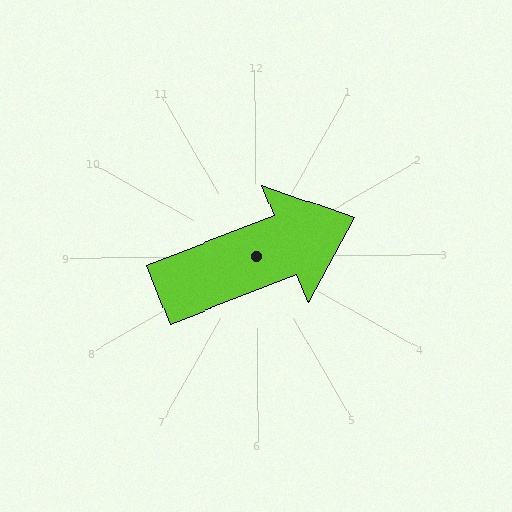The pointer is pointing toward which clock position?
Roughly 2 o'clock.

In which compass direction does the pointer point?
East.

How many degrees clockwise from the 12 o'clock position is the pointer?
Approximately 69 degrees.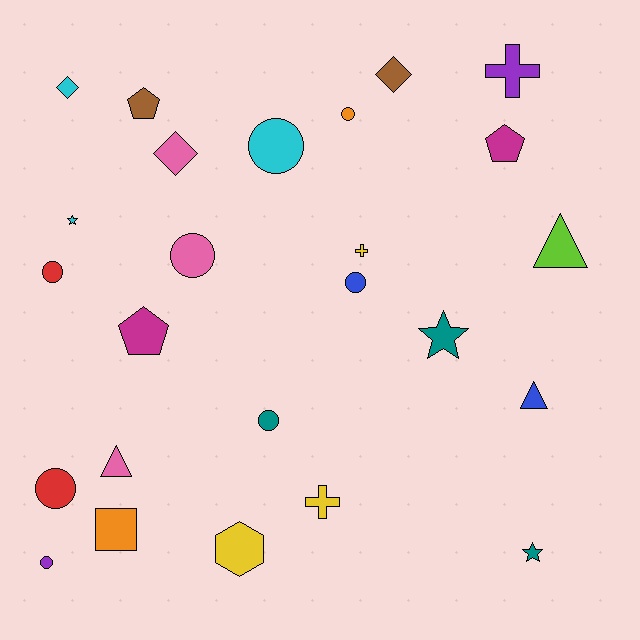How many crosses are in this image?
There are 3 crosses.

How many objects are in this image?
There are 25 objects.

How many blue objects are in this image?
There are 2 blue objects.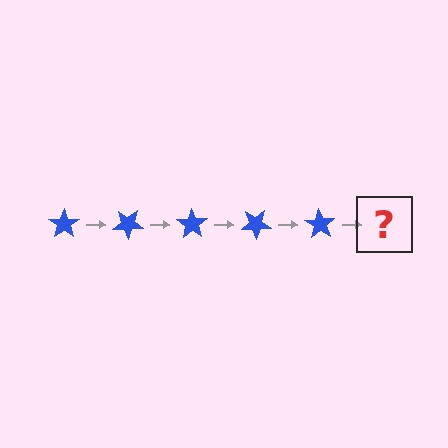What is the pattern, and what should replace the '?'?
The pattern is that the star rotates 35 degrees each step. The '?' should be a blue star rotated 175 degrees.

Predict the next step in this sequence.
The next step is a blue star rotated 175 degrees.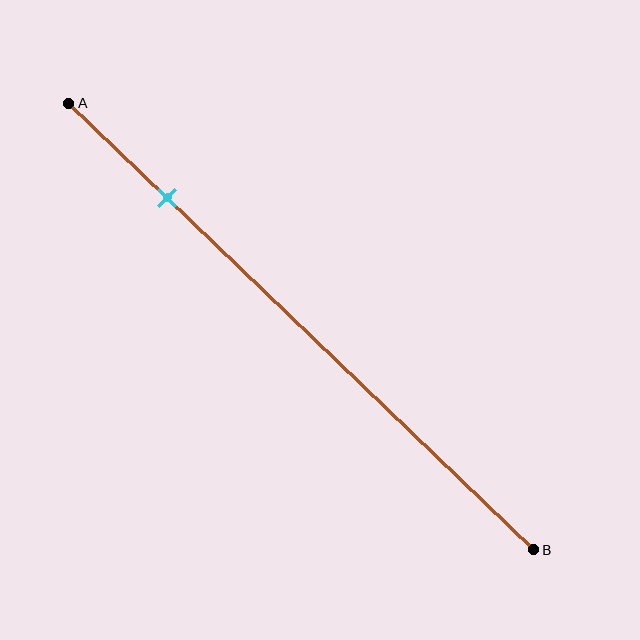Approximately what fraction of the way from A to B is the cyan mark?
The cyan mark is approximately 20% of the way from A to B.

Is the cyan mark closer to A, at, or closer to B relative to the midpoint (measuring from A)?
The cyan mark is closer to point A than the midpoint of segment AB.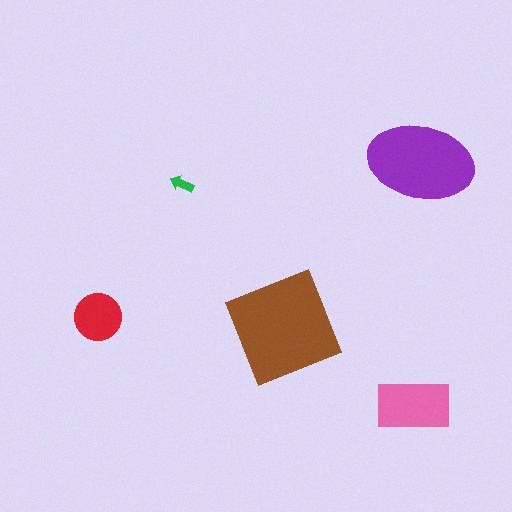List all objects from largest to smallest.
The brown square, the purple ellipse, the pink rectangle, the red circle, the green arrow.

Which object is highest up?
The purple ellipse is topmost.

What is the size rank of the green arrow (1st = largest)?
5th.